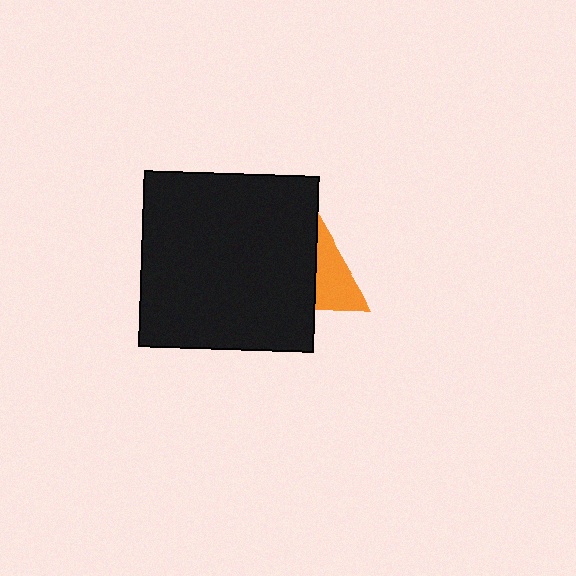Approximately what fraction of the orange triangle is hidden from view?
Roughly 54% of the orange triangle is hidden behind the black square.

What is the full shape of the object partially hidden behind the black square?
The partially hidden object is an orange triangle.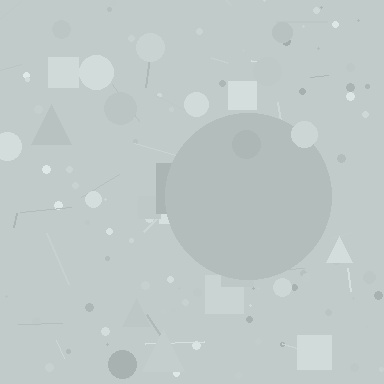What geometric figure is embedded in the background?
A circle is embedded in the background.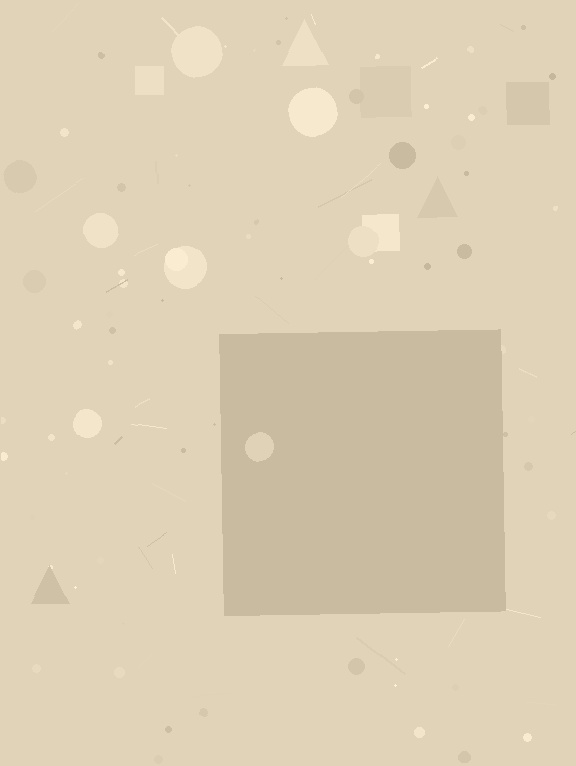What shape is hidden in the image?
A square is hidden in the image.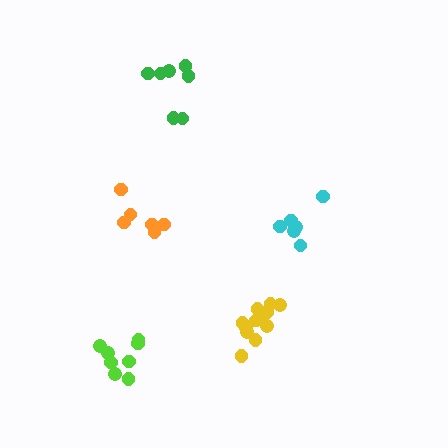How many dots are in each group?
Group 1: 12 dots, Group 2: 7 dots, Group 3: 6 dots, Group 4: 8 dots, Group 5: 6 dots (39 total).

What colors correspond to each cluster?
The clusters are colored: yellow, green, cyan, lime, orange.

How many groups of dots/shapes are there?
There are 5 groups.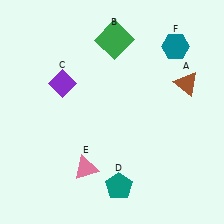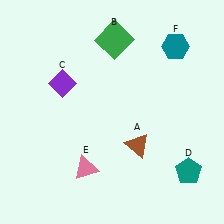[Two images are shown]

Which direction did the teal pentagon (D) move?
The teal pentagon (D) moved right.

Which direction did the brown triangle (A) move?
The brown triangle (A) moved down.